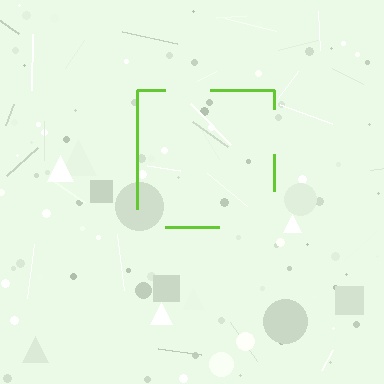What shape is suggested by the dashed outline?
The dashed outline suggests a square.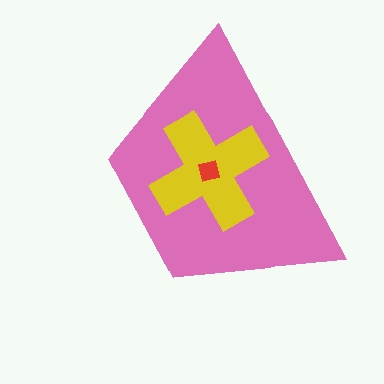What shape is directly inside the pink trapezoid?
The yellow cross.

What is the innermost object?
The red square.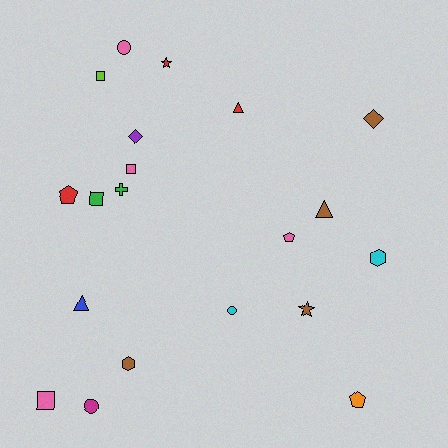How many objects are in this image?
There are 20 objects.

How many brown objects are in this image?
There are 4 brown objects.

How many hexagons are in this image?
There are 2 hexagons.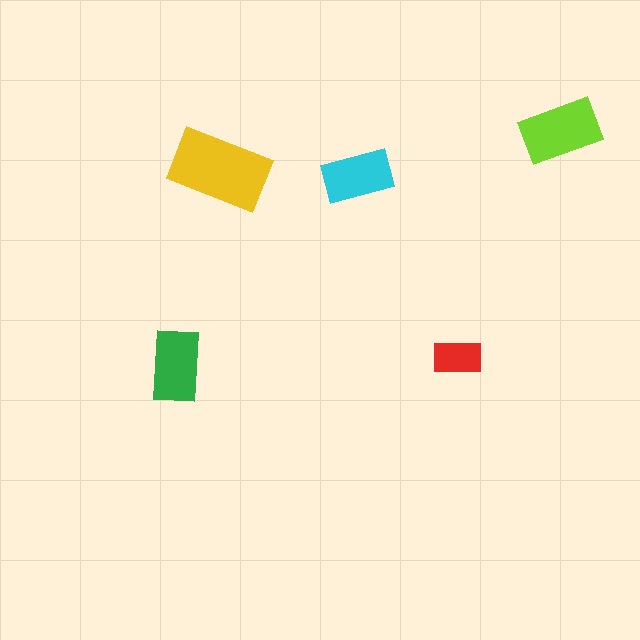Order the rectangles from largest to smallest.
the yellow one, the lime one, the green one, the cyan one, the red one.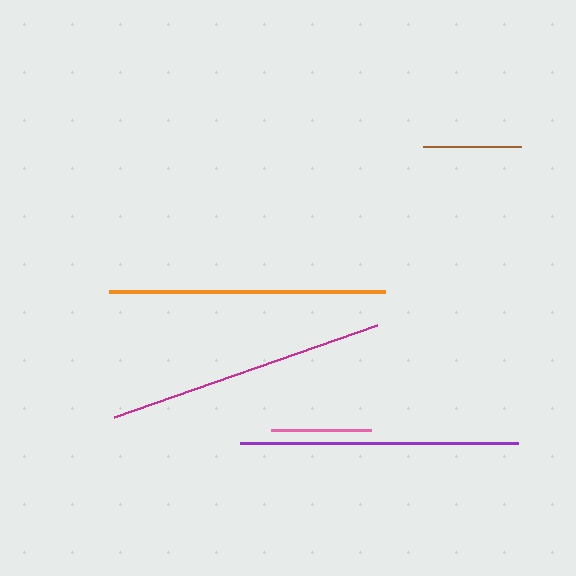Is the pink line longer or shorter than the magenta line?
The magenta line is longer than the pink line.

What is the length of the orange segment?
The orange segment is approximately 275 pixels long.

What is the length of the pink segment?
The pink segment is approximately 100 pixels long.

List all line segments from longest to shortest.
From longest to shortest: magenta, purple, orange, pink, brown.